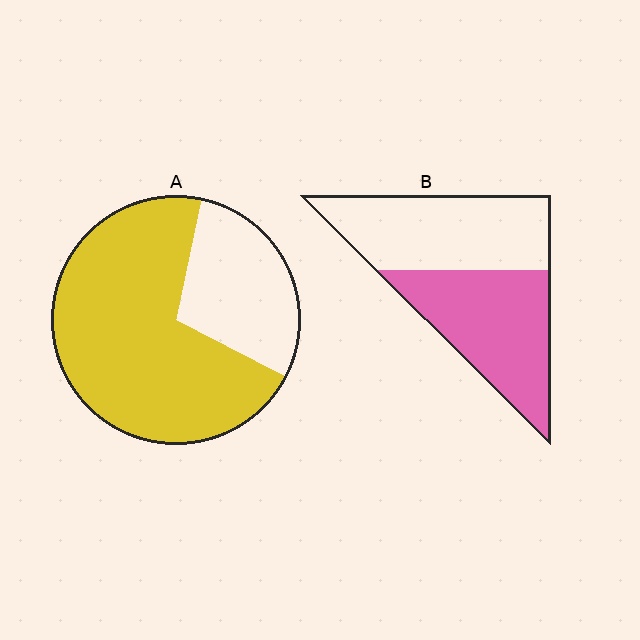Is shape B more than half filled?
Roughly half.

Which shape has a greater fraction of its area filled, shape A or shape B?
Shape A.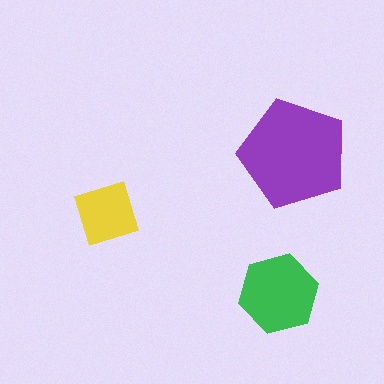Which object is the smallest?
The yellow diamond.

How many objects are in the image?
There are 3 objects in the image.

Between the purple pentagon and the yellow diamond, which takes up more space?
The purple pentagon.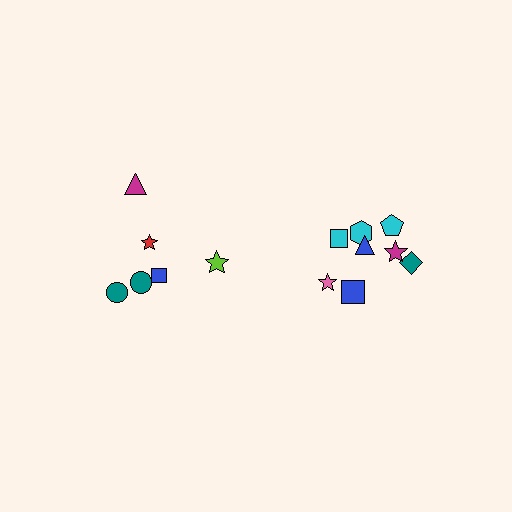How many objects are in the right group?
There are 8 objects.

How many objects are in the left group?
There are 6 objects.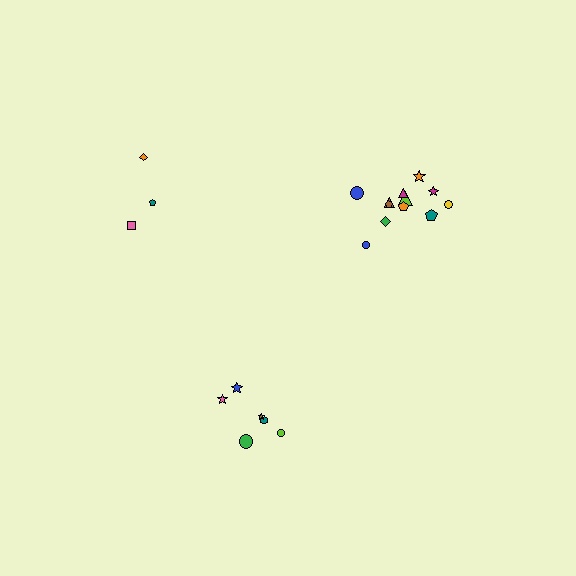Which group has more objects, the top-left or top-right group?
The top-right group.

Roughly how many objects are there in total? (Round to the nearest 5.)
Roughly 20 objects in total.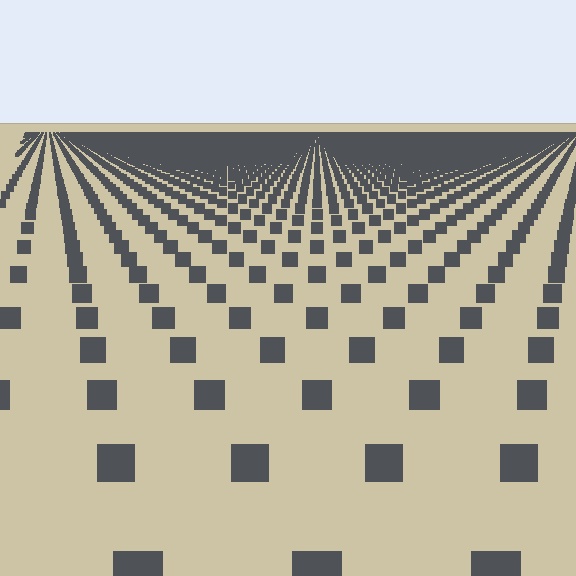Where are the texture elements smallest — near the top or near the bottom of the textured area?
Near the top.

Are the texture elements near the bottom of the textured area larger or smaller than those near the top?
Larger. Near the bottom, elements are closer to the viewer and appear at a bigger on-screen size.